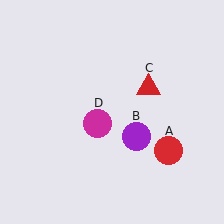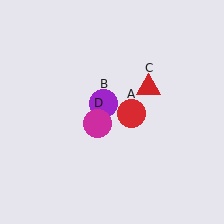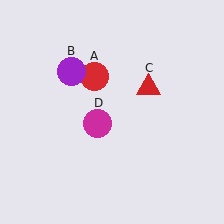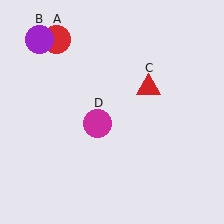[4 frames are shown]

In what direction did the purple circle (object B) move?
The purple circle (object B) moved up and to the left.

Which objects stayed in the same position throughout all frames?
Red triangle (object C) and magenta circle (object D) remained stationary.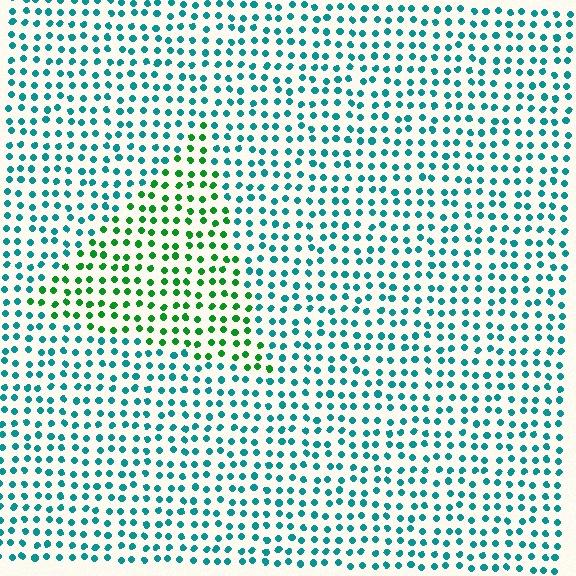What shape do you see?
I see a triangle.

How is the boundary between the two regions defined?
The boundary is defined purely by a slight shift in hue (about 49 degrees). Spacing, size, and orientation are identical on both sides.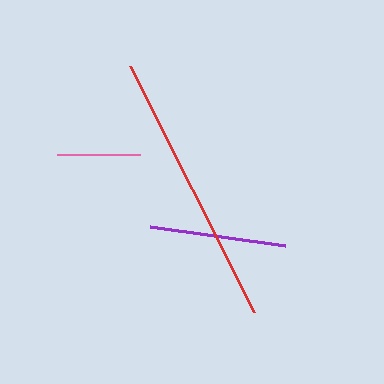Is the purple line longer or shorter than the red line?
The red line is longer than the purple line.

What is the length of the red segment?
The red segment is approximately 275 pixels long.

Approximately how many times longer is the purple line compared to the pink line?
The purple line is approximately 1.6 times the length of the pink line.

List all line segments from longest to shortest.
From longest to shortest: red, purple, pink.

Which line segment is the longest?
The red line is the longest at approximately 275 pixels.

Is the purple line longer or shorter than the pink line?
The purple line is longer than the pink line.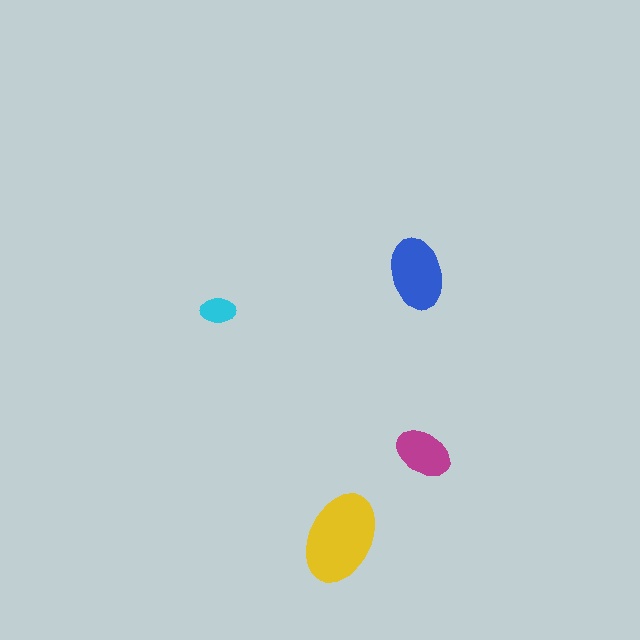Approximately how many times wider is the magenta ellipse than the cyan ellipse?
About 1.5 times wider.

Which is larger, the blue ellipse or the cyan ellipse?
The blue one.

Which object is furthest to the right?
The magenta ellipse is rightmost.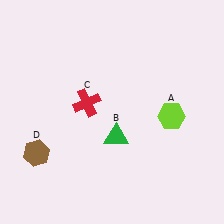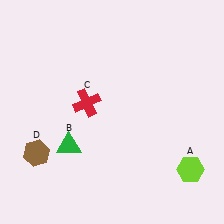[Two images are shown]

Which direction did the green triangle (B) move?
The green triangle (B) moved left.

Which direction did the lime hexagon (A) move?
The lime hexagon (A) moved down.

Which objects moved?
The objects that moved are: the lime hexagon (A), the green triangle (B).